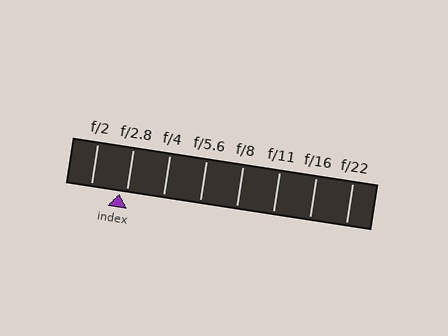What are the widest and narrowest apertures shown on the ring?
The widest aperture shown is f/2 and the narrowest is f/22.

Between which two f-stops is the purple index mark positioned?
The index mark is between f/2 and f/2.8.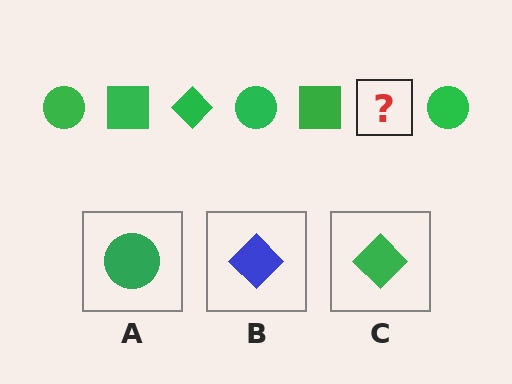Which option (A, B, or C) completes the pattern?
C.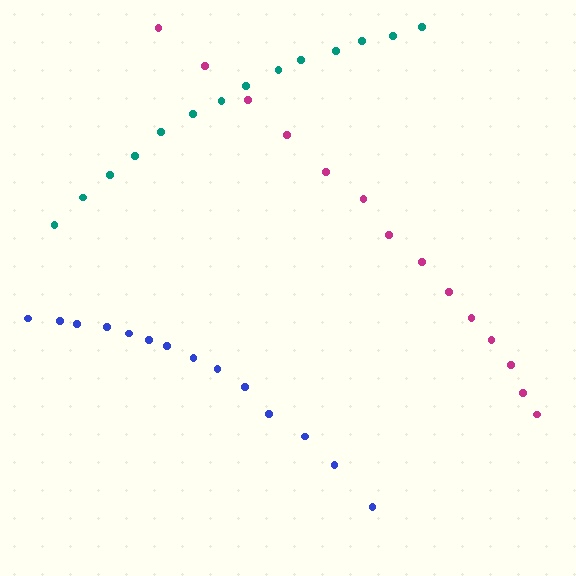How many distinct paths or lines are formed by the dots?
There are 3 distinct paths.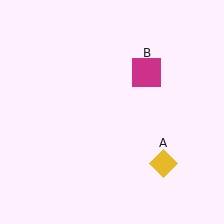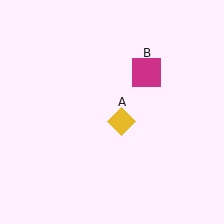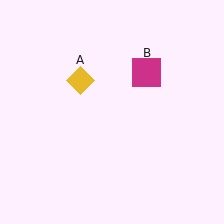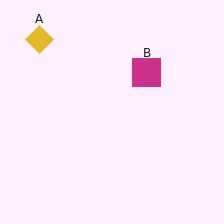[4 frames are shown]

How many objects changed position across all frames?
1 object changed position: yellow diamond (object A).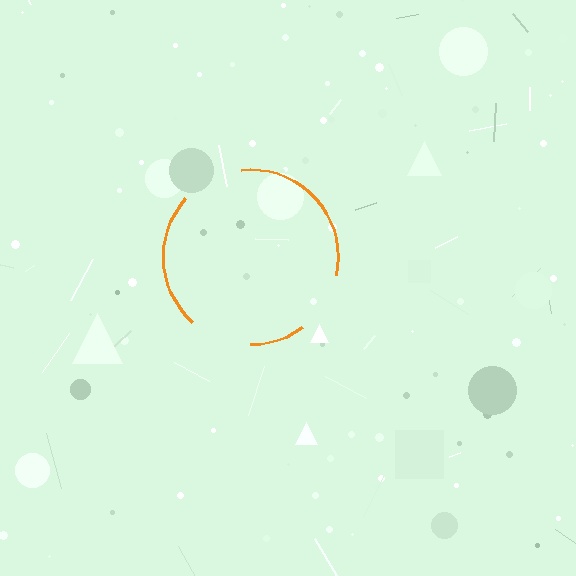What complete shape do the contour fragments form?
The contour fragments form a circle.